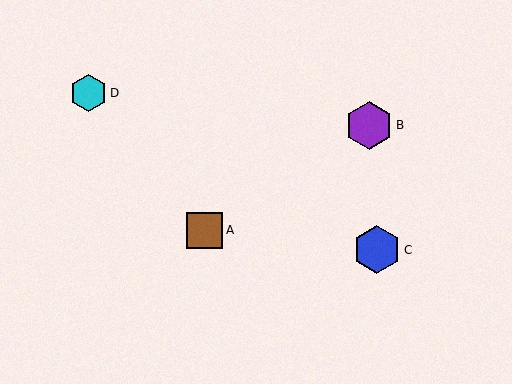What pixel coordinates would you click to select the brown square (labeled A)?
Click at (205, 230) to select the brown square A.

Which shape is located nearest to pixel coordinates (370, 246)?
The blue hexagon (labeled C) at (377, 250) is nearest to that location.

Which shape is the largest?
The purple hexagon (labeled B) is the largest.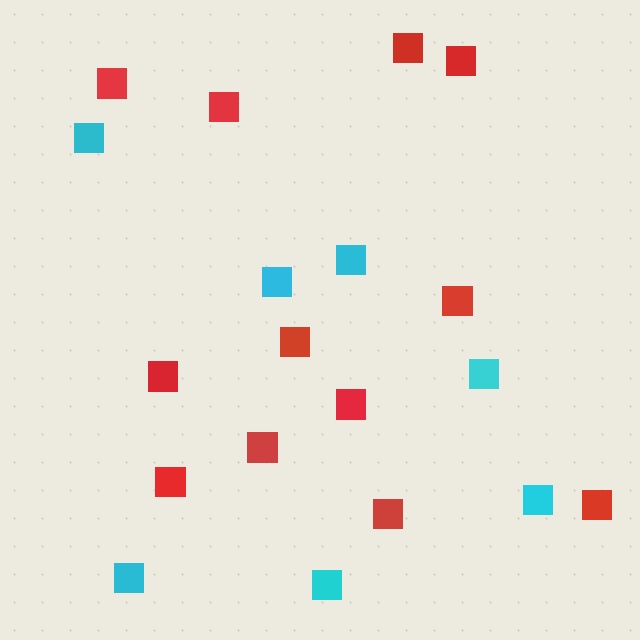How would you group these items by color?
There are 2 groups: one group of cyan squares (7) and one group of red squares (12).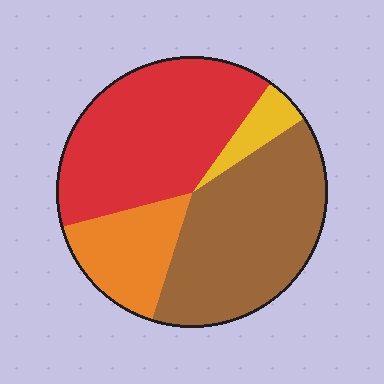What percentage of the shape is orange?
Orange covers 16% of the shape.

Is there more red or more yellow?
Red.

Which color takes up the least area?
Yellow, at roughly 5%.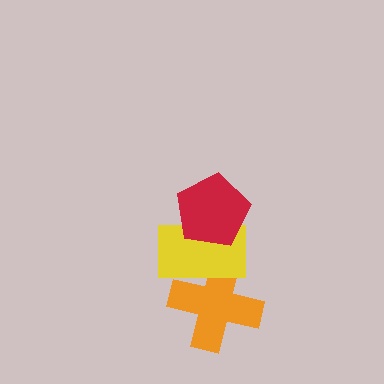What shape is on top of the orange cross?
The yellow rectangle is on top of the orange cross.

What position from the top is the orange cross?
The orange cross is 3rd from the top.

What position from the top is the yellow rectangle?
The yellow rectangle is 2nd from the top.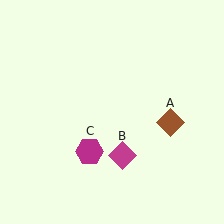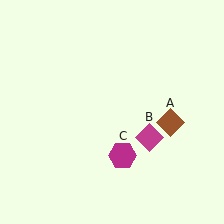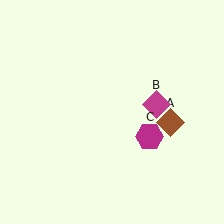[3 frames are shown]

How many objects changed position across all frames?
2 objects changed position: magenta diamond (object B), magenta hexagon (object C).